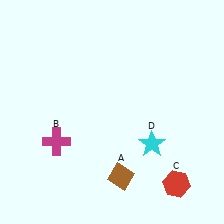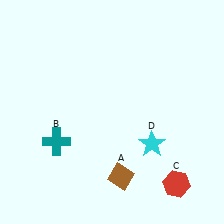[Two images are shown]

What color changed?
The cross (B) changed from magenta in Image 1 to teal in Image 2.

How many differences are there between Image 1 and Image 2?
There is 1 difference between the two images.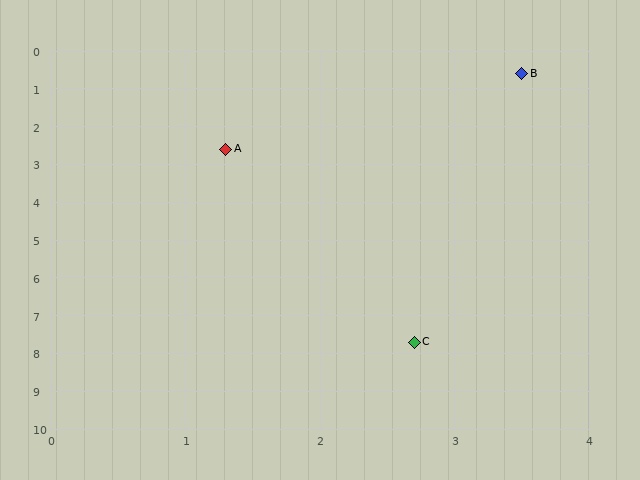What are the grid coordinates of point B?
Point B is at approximately (3.5, 0.6).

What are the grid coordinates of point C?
Point C is at approximately (2.7, 7.7).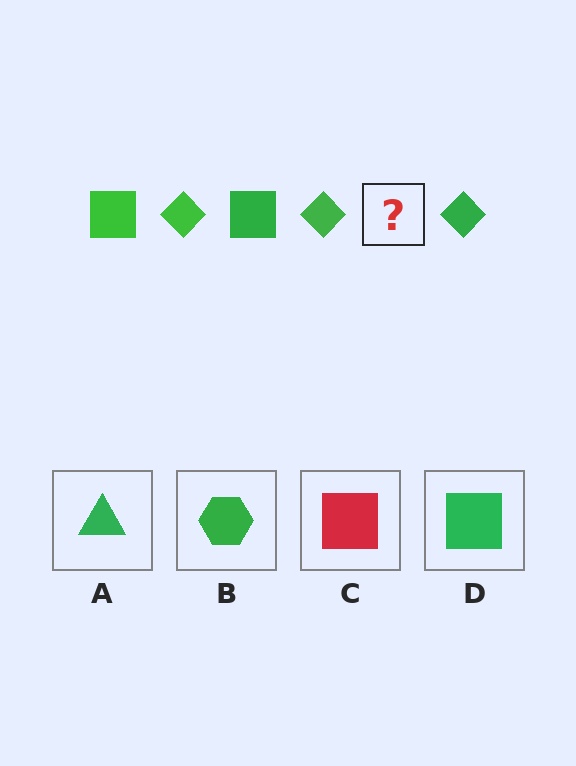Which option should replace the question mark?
Option D.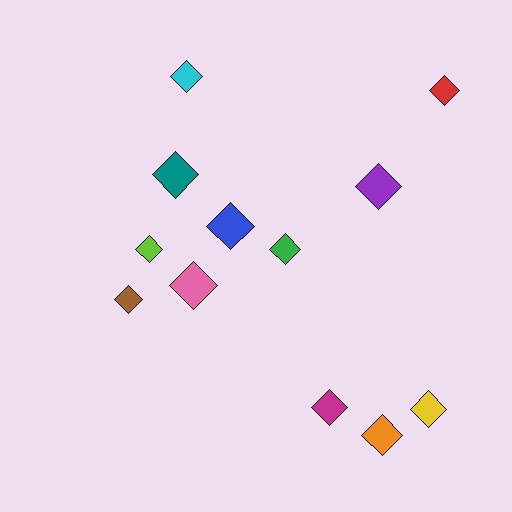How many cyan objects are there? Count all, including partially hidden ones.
There is 1 cyan object.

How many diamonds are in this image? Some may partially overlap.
There are 12 diamonds.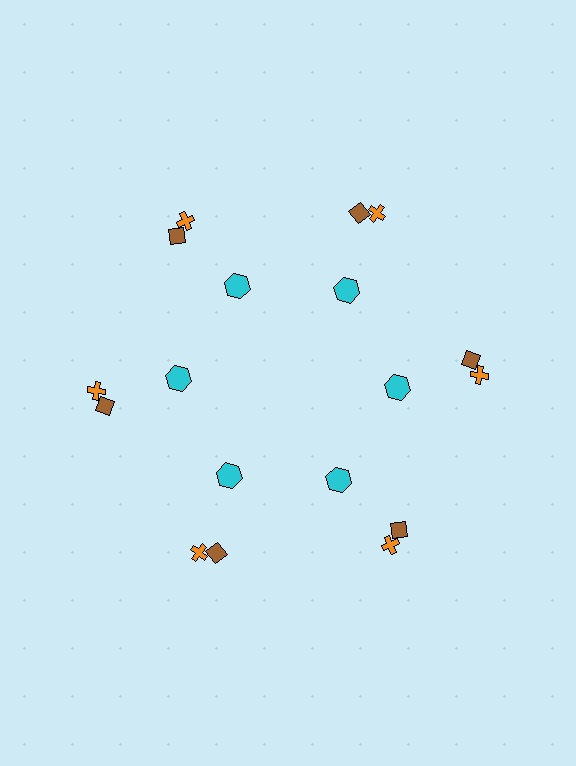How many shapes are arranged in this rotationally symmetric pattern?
There are 18 shapes, arranged in 6 groups of 3.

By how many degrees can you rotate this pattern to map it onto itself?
The pattern maps onto itself every 60 degrees of rotation.